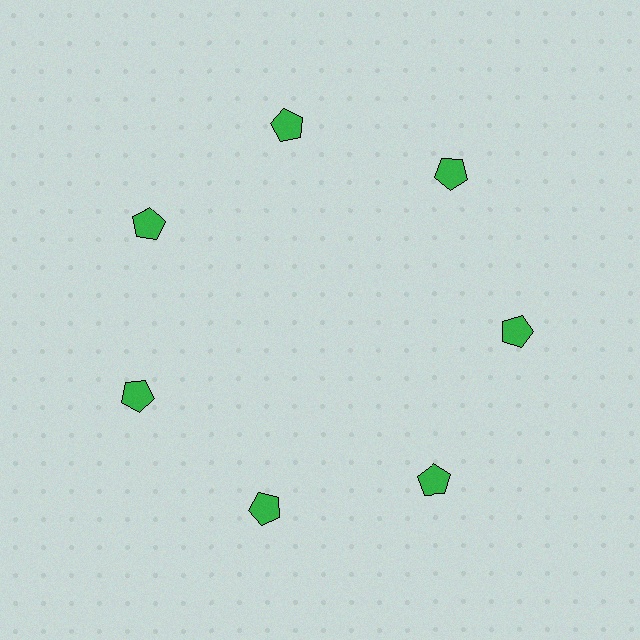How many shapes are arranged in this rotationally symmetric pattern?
There are 7 shapes, arranged in 7 groups of 1.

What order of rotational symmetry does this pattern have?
This pattern has 7-fold rotational symmetry.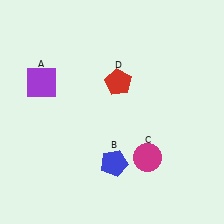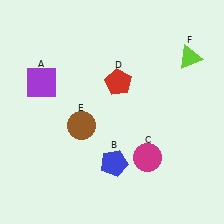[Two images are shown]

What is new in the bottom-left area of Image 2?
A brown circle (E) was added in the bottom-left area of Image 2.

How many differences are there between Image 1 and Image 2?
There are 2 differences between the two images.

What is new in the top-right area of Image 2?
A lime triangle (F) was added in the top-right area of Image 2.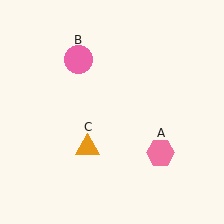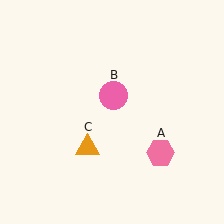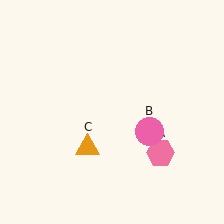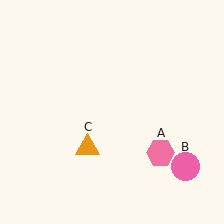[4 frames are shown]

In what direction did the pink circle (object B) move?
The pink circle (object B) moved down and to the right.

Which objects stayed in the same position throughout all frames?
Pink hexagon (object A) and orange triangle (object C) remained stationary.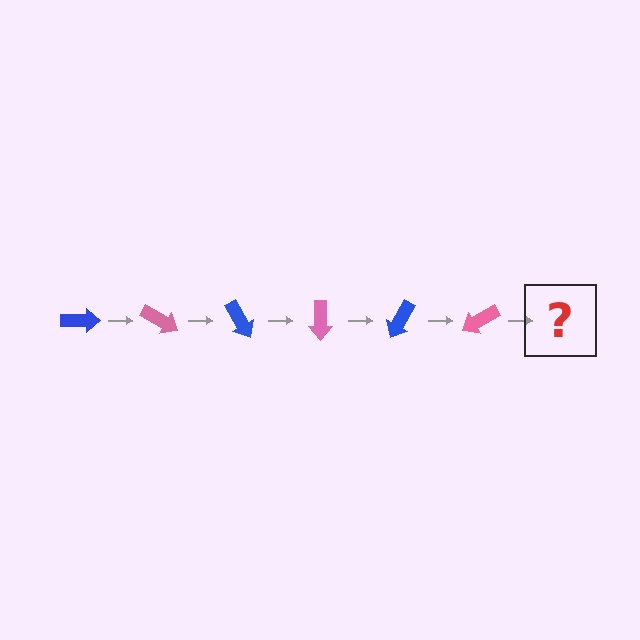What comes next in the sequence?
The next element should be a blue arrow, rotated 180 degrees from the start.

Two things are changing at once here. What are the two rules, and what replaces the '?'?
The two rules are that it rotates 30 degrees each step and the color cycles through blue and pink. The '?' should be a blue arrow, rotated 180 degrees from the start.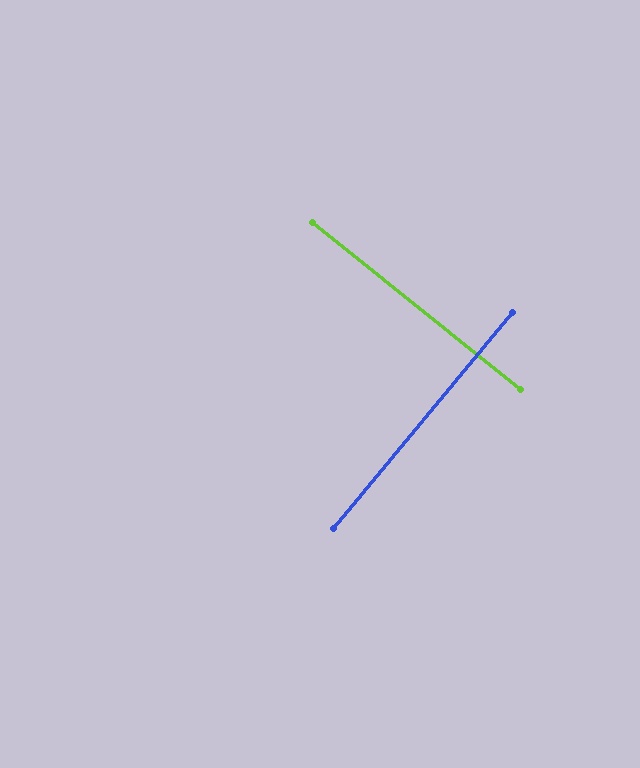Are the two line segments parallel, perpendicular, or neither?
Perpendicular — they meet at approximately 89°.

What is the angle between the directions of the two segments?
Approximately 89 degrees.